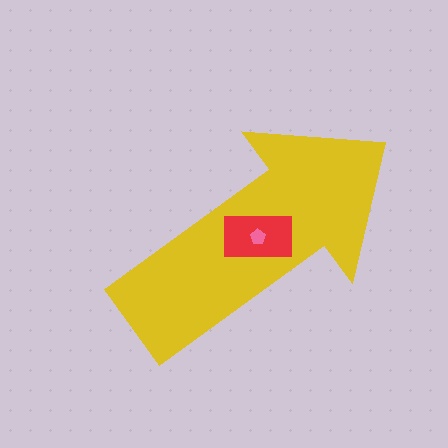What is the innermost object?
The pink pentagon.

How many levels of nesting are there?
3.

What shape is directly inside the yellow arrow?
The red rectangle.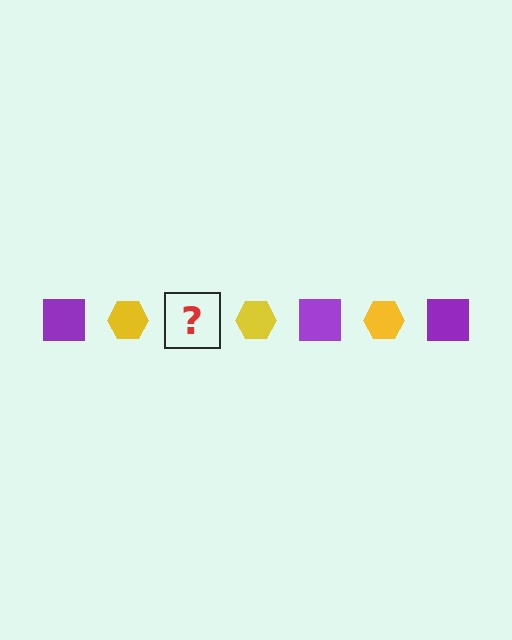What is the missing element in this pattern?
The missing element is a purple square.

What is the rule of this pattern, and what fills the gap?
The rule is that the pattern alternates between purple square and yellow hexagon. The gap should be filled with a purple square.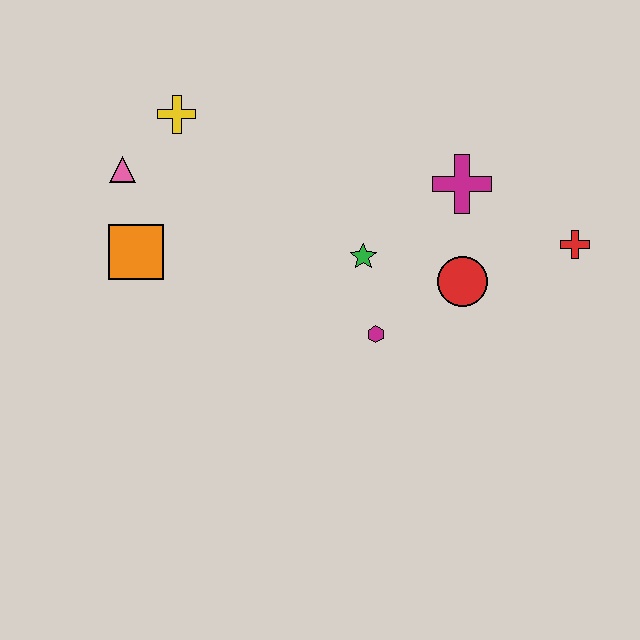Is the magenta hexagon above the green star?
No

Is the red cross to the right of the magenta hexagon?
Yes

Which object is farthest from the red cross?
The pink triangle is farthest from the red cross.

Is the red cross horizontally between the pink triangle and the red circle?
No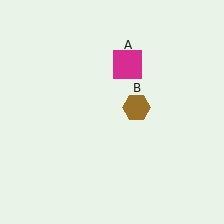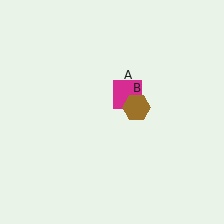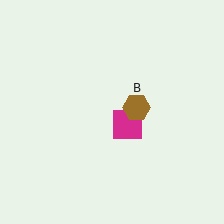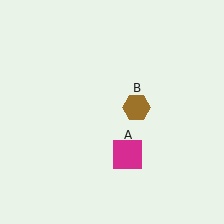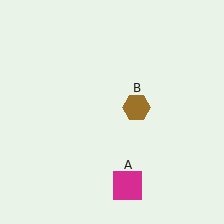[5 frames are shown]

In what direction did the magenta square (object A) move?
The magenta square (object A) moved down.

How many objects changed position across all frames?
1 object changed position: magenta square (object A).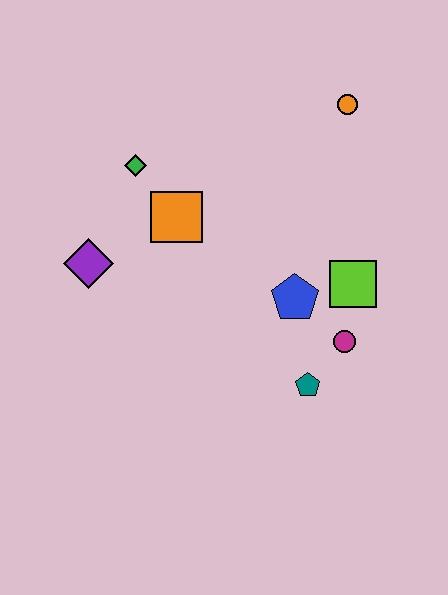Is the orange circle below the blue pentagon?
No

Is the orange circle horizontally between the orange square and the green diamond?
No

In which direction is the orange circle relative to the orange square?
The orange circle is to the right of the orange square.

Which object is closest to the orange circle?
The lime square is closest to the orange circle.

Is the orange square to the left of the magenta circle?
Yes